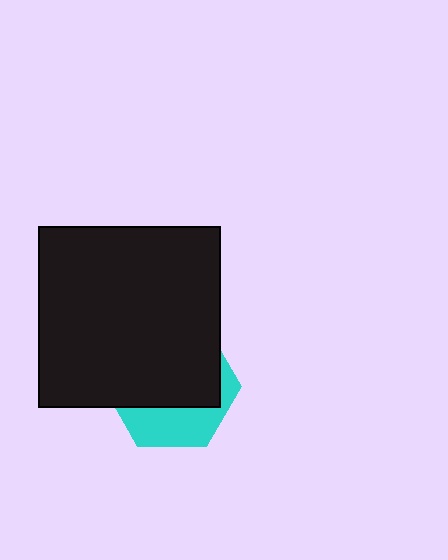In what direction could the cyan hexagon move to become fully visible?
The cyan hexagon could move down. That would shift it out from behind the black square entirely.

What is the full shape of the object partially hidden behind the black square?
The partially hidden object is a cyan hexagon.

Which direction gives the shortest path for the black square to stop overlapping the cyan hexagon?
Moving up gives the shortest separation.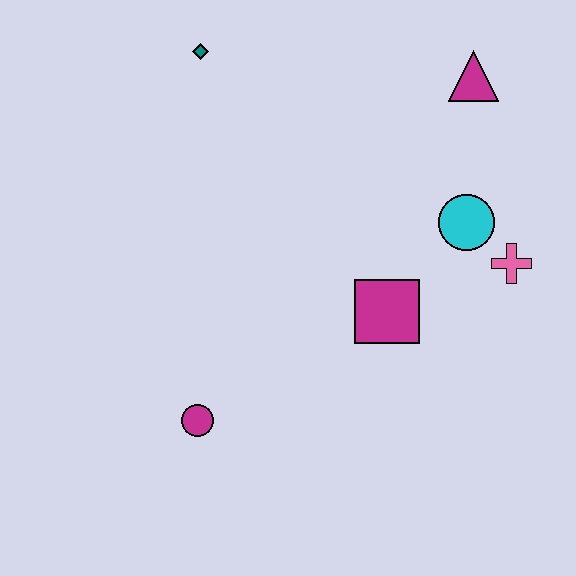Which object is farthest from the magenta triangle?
The magenta circle is farthest from the magenta triangle.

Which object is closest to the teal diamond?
The magenta triangle is closest to the teal diamond.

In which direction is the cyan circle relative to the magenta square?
The cyan circle is above the magenta square.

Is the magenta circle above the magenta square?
No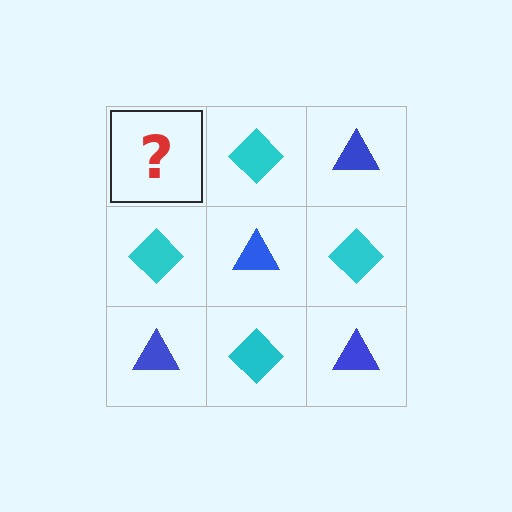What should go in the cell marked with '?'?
The missing cell should contain a blue triangle.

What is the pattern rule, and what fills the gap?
The rule is that it alternates blue triangle and cyan diamond in a checkerboard pattern. The gap should be filled with a blue triangle.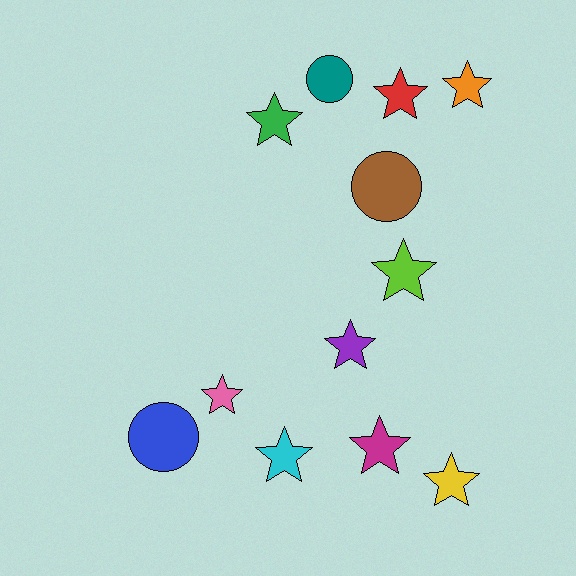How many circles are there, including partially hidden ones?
There are 3 circles.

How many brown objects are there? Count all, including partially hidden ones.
There is 1 brown object.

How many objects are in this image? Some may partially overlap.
There are 12 objects.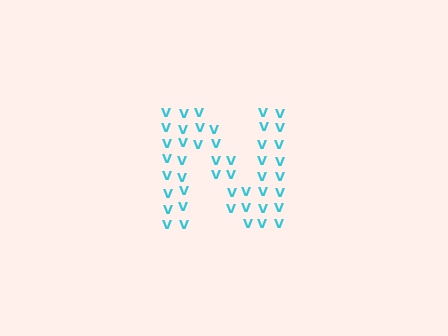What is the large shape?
The large shape is the letter N.